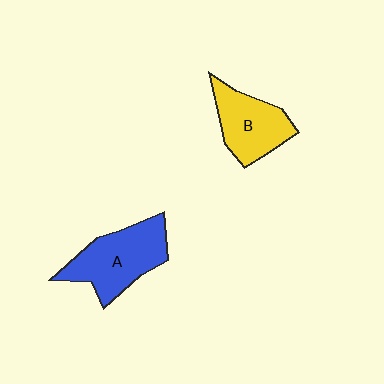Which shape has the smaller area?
Shape B (yellow).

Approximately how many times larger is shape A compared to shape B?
Approximately 1.2 times.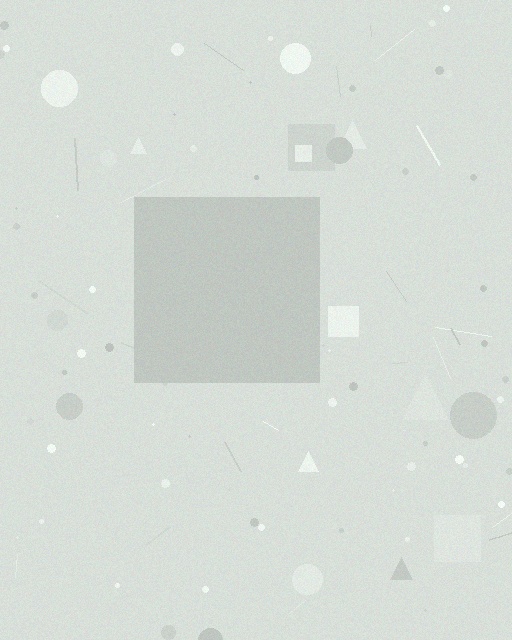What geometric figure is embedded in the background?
A square is embedded in the background.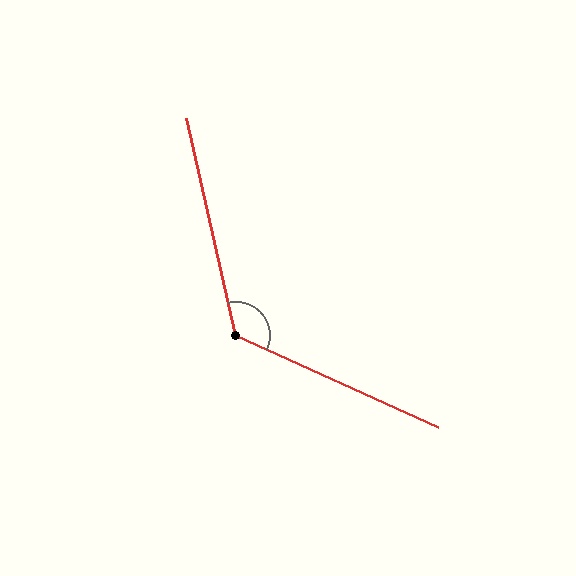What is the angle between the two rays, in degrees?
Approximately 127 degrees.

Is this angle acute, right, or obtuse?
It is obtuse.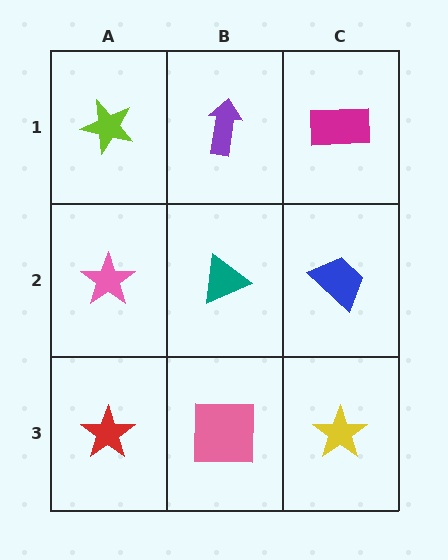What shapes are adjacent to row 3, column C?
A blue trapezoid (row 2, column C), a pink square (row 3, column B).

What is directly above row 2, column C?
A magenta rectangle.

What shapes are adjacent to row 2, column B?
A purple arrow (row 1, column B), a pink square (row 3, column B), a pink star (row 2, column A), a blue trapezoid (row 2, column C).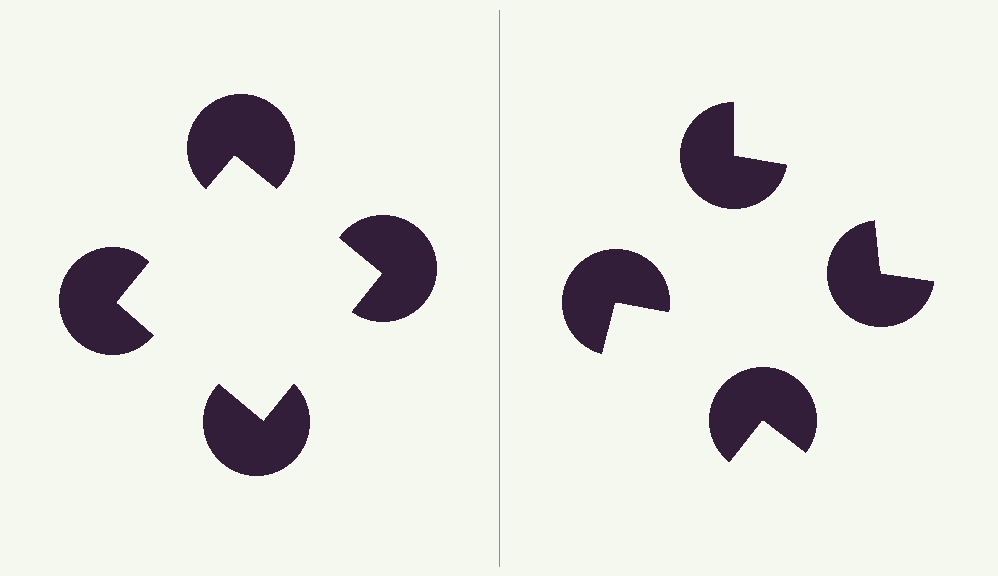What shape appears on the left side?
An illusory square.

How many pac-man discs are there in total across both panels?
8 — 4 on each side.